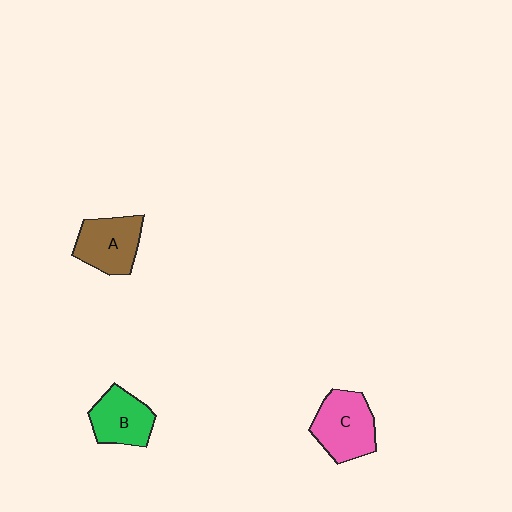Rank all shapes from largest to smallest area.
From largest to smallest: C (pink), A (brown), B (green).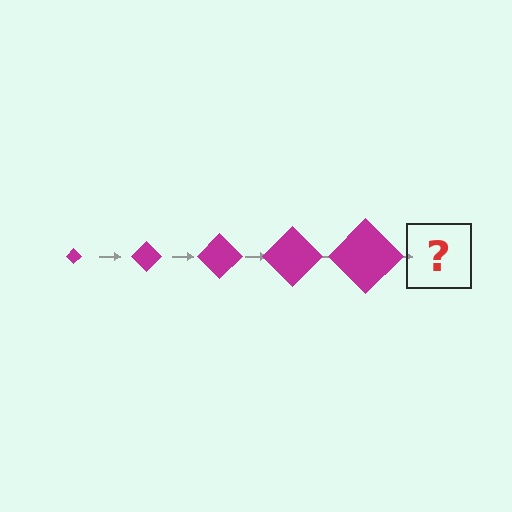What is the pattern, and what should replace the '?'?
The pattern is that the diamond gets progressively larger each step. The '?' should be a magenta diamond, larger than the previous one.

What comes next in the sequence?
The next element should be a magenta diamond, larger than the previous one.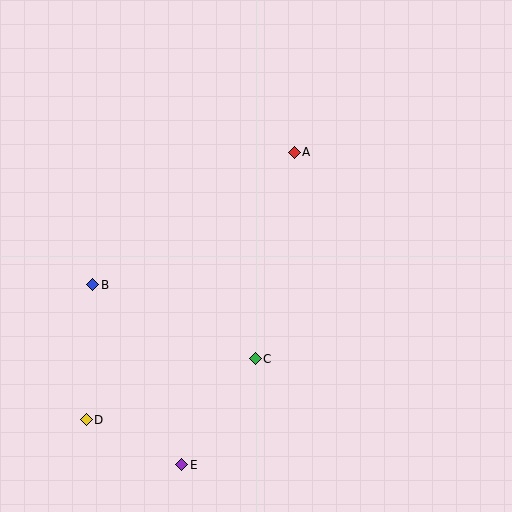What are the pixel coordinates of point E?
Point E is at (182, 465).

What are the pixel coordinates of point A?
Point A is at (294, 152).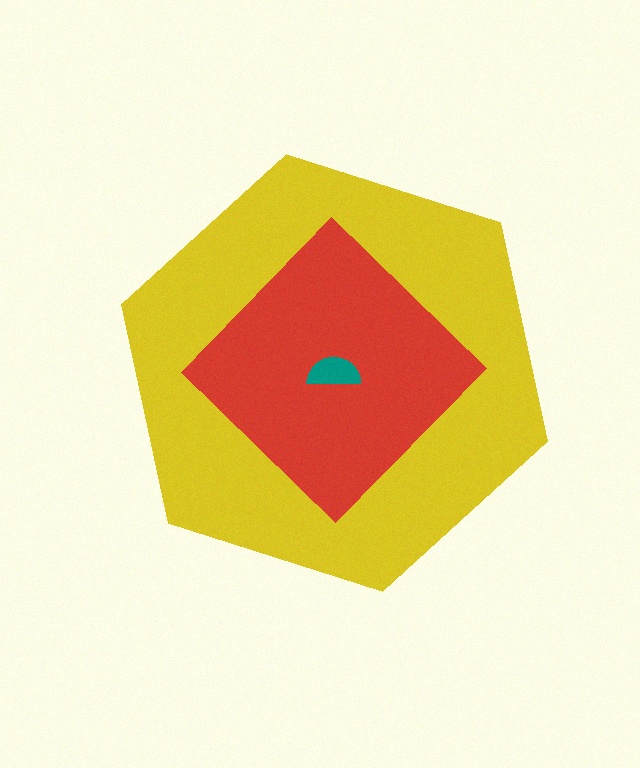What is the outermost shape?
The yellow hexagon.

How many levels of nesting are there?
3.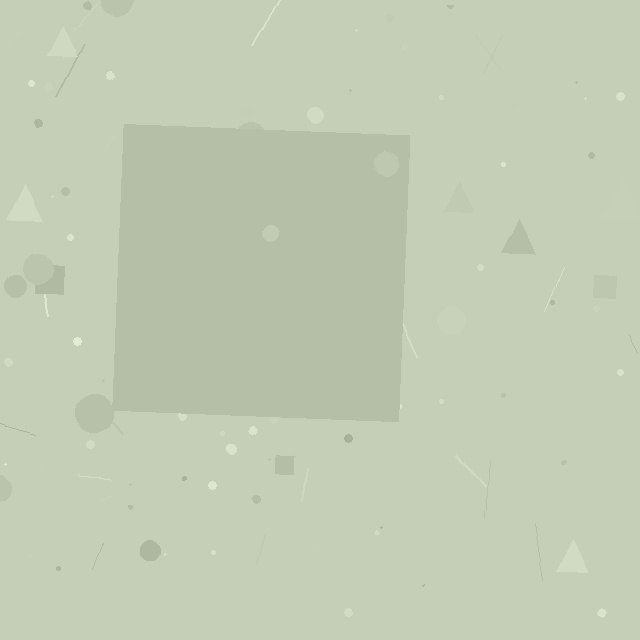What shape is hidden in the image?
A square is hidden in the image.